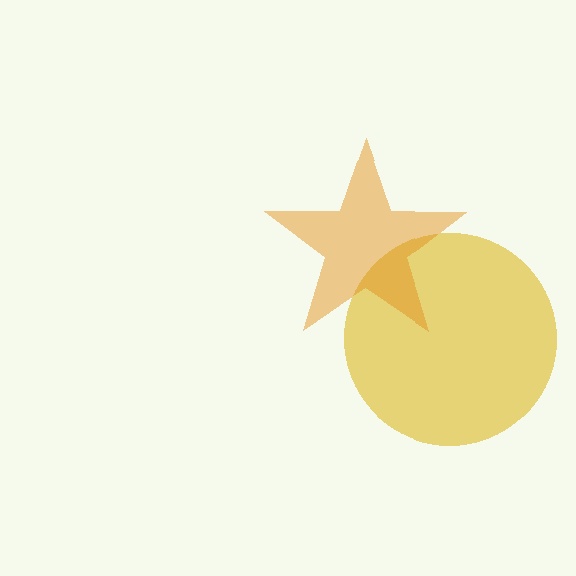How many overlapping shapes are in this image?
There are 2 overlapping shapes in the image.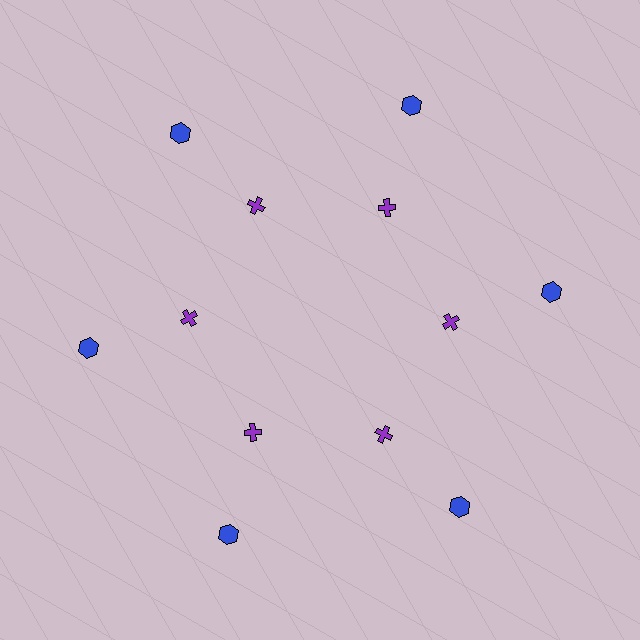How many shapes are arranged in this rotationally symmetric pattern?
There are 12 shapes, arranged in 6 groups of 2.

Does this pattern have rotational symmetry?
Yes, this pattern has 6-fold rotational symmetry. It looks the same after rotating 60 degrees around the center.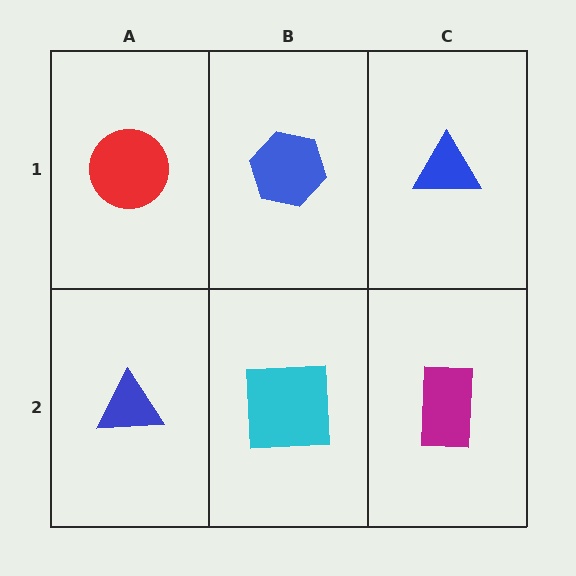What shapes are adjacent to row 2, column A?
A red circle (row 1, column A), a cyan square (row 2, column B).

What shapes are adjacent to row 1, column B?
A cyan square (row 2, column B), a red circle (row 1, column A), a blue triangle (row 1, column C).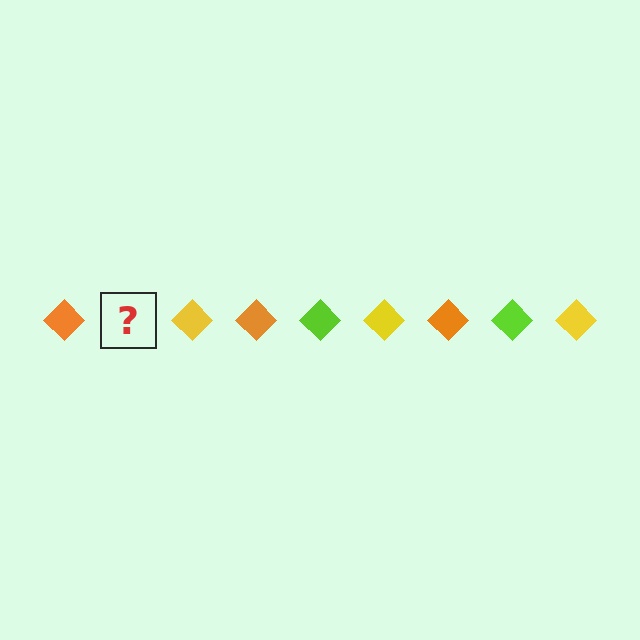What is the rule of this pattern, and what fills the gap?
The rule is that the pattern cycles through orange, lime, yellow diamonds. The gap should be filled with a lime diamond.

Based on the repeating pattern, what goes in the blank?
The blank should be a lime diamond.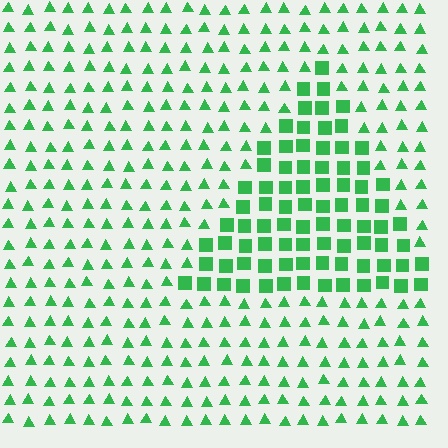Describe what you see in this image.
The image is filled with small green elements arranged in a uniform grid. A triangle-shaped region contains squares, while the surrounding area contains triangles. The boundary is defined purely by the change in element shape.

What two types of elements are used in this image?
The image uses squares inside the triangle region and triangles outside it.